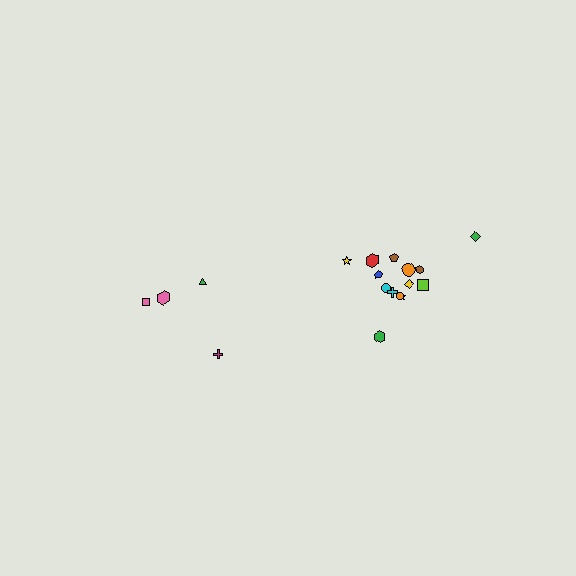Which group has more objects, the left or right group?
The right group.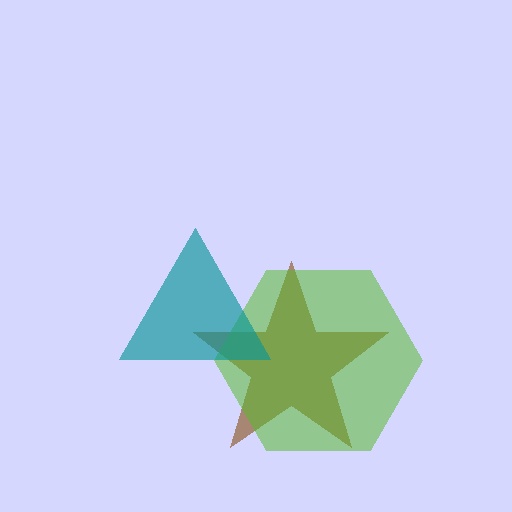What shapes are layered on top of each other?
The layered shapes are: a brown star, a lime hexagon, a teal triangle.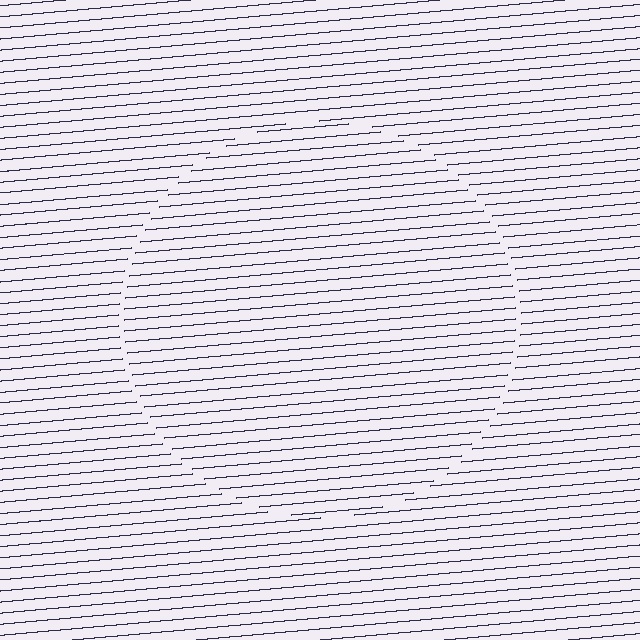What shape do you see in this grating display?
An illusory circle. The interior of the shape contains the same grating, shifted by half a period — the contour is defined by the phase discontinuity where line-ends from the inner and outer gratings abut.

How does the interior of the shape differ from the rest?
The interior of the shape contains the same grating, shifted by half a period — the contour is defined by the phase discontinuity where line-ends from the inner and outer gratings abut.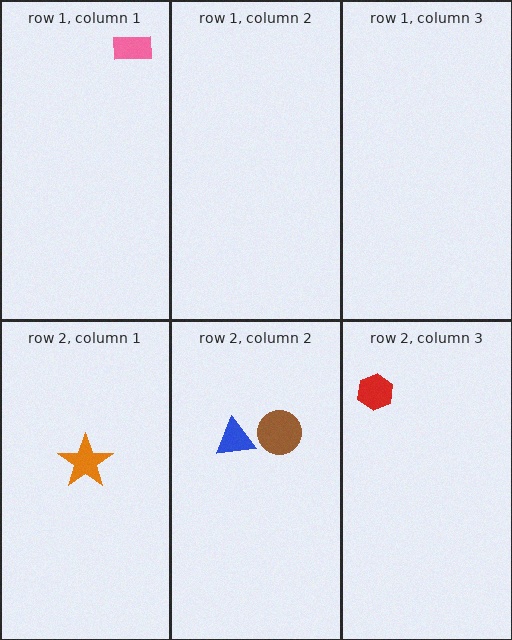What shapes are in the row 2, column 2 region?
The brown circle, the blue triangle.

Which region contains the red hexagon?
The row 2, column 3 region.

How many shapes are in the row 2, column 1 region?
1.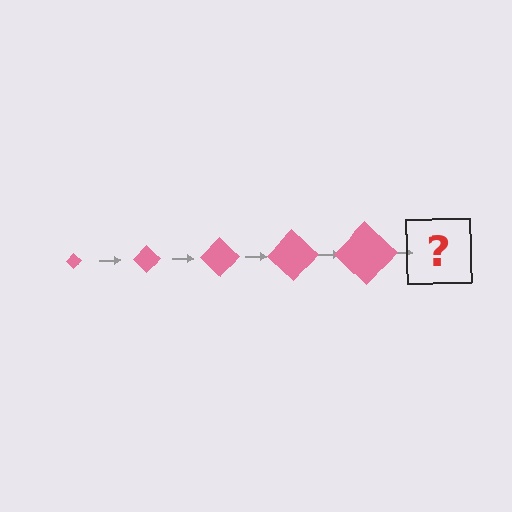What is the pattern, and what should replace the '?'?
The pattern is that the diamond gets progressively larger each step. The '?' should be a pink diamond, larger than the previous one.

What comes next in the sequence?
The next element should be a pink diamond, larger than the previous one.